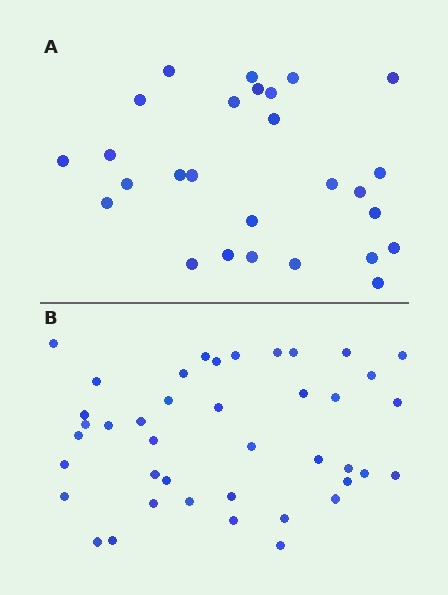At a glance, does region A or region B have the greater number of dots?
Region B (the bottom region) has more dots.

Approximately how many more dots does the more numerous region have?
Region B has approximately 15 more dots than region A.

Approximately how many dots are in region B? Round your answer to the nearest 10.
About 40 dots. (The exact count is 41, which rounds to 40.)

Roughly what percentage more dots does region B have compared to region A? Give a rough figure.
About 50% more.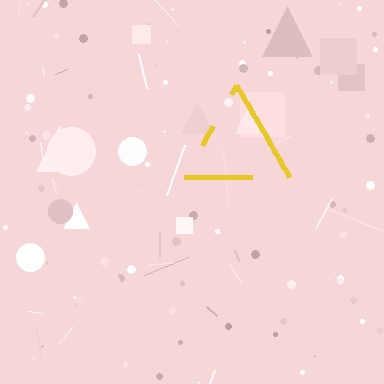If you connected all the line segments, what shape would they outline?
They would outline a triangle.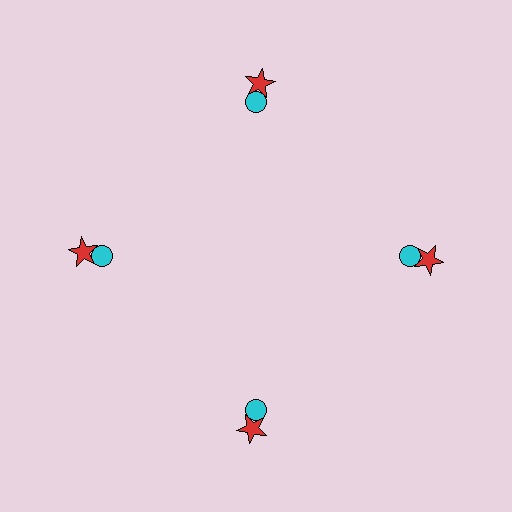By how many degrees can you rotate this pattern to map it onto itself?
The pattern maps onto itself every 90 degrees of rotation.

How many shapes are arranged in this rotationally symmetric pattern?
There are 8 shapes, arranged in 4 groups of 2.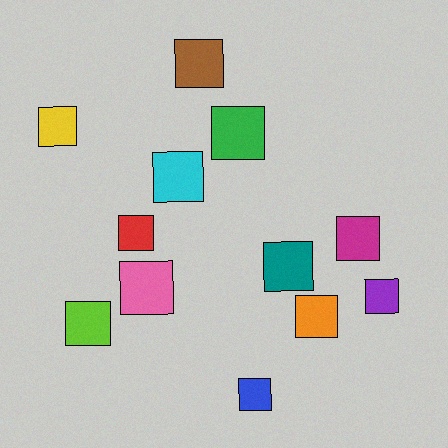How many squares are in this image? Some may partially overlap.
There are 12 squares.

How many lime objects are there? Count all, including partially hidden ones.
There is 1 lime object.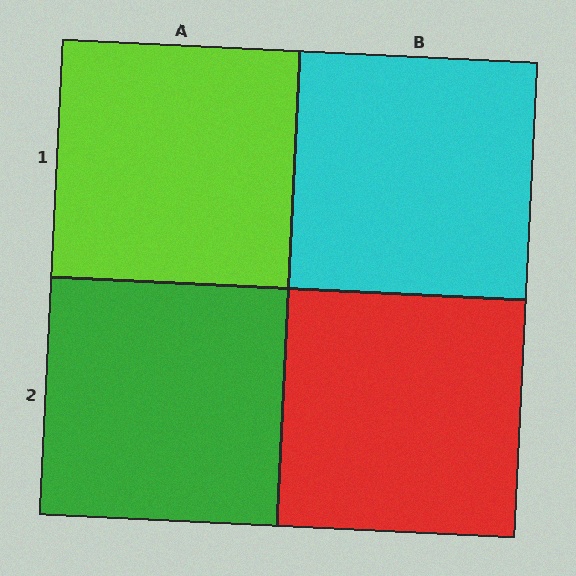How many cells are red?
1 cell is red.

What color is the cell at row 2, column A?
Green.